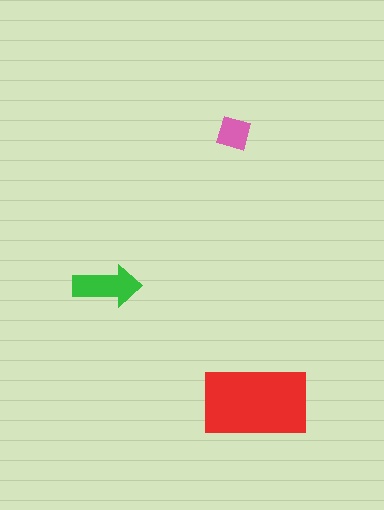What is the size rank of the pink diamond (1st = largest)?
3rd.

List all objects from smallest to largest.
The pink diamond, the green arrow, the red rectangle.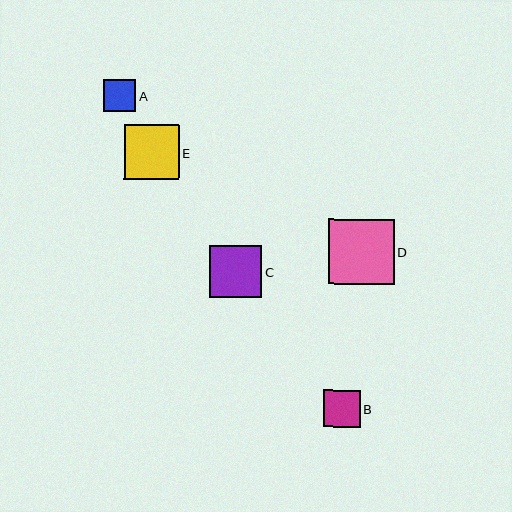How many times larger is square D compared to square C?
Square D is approximately 1.2 times the size of square C.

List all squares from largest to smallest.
From largest to smallest: D, E, C, B, A.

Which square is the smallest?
Square A is the smallest with a size of approximately 32 pixels.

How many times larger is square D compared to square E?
Square D is approximately 1.2 times the size of square E.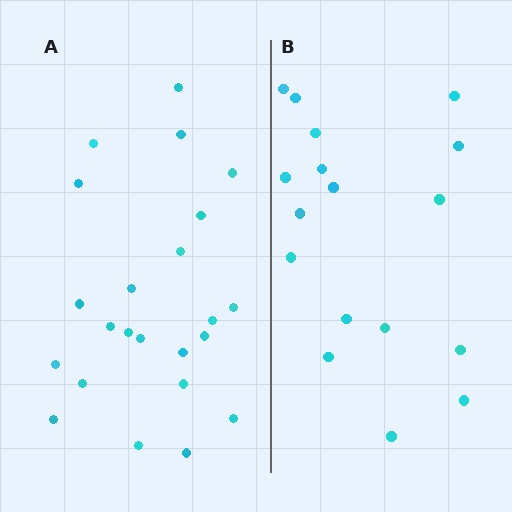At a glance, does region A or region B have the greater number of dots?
Region A (the left region) has more dots.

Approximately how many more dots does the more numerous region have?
Region A has about 6 more dots than region B.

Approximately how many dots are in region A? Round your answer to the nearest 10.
About 20 dots. (The exact count is 23, which rounds to 20.)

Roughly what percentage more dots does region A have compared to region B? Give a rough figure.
About 35% more.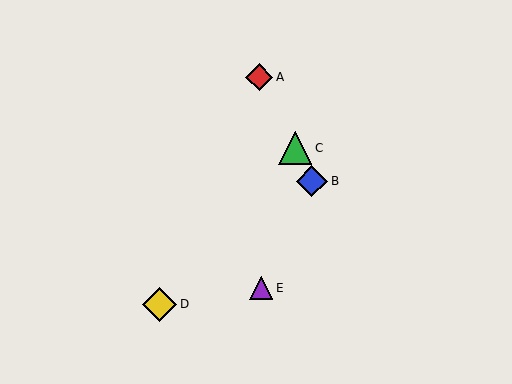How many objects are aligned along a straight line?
3 objects (A, B, C) are aligned along a straight line.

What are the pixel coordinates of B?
Object B is at (312, 181).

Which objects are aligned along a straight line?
Objects A, B, C are aligned along a straight line.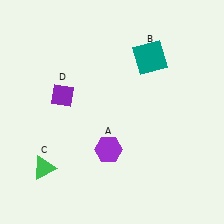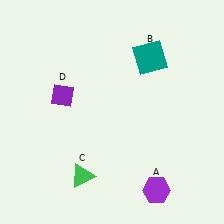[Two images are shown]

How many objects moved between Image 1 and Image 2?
2 objects moved between the two images.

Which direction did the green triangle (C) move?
The green triangle (C) moved right.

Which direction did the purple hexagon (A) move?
The purple hexagon (A) moved right.